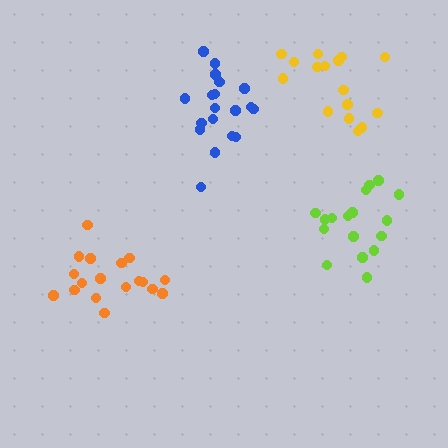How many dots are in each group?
Group 1: 17 dots, Group 2: 16 dots, Group 3: 19 dots, Group 4: 18 dots (70 total).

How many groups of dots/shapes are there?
There are 4 groups.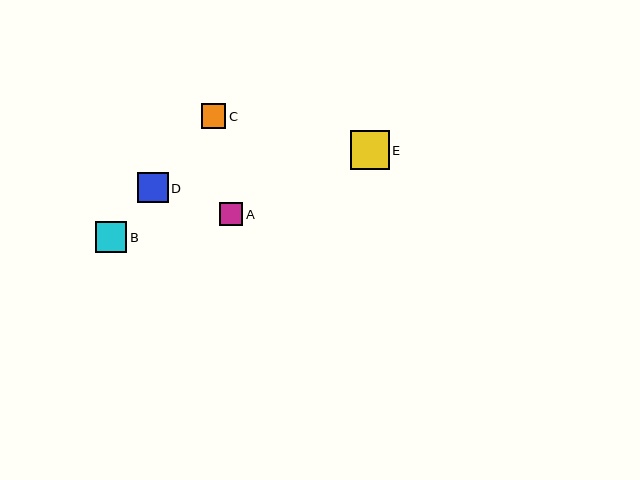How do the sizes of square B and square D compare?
Square B and square D are approximately the same size.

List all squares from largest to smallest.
From largest to smallest: E, B, D, C, A.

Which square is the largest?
Square E is the largest with a size of approximately 39 pixels.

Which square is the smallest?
Square A is the smallest with a size of approximately 23 pixels.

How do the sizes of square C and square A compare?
Square C and square A are approximately the same size.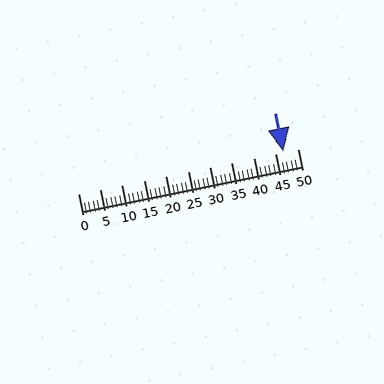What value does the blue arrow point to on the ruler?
The blue arrow points to approximately 47.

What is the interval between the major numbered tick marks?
The major tick marks are spaced 5 units apart.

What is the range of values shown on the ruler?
The ruler shows values from 0 to 50.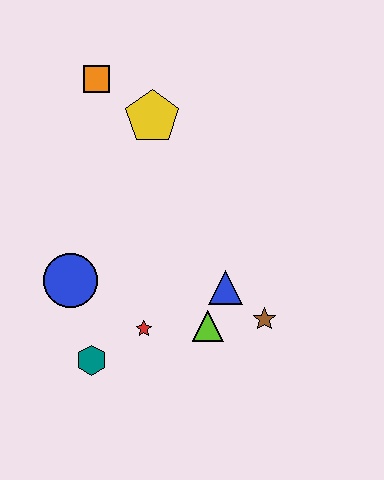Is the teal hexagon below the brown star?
Yes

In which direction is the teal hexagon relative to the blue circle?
The teal hexagon is below the blue circle.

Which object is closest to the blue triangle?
The lime triangle is closest to the blue triangle.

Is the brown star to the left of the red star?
No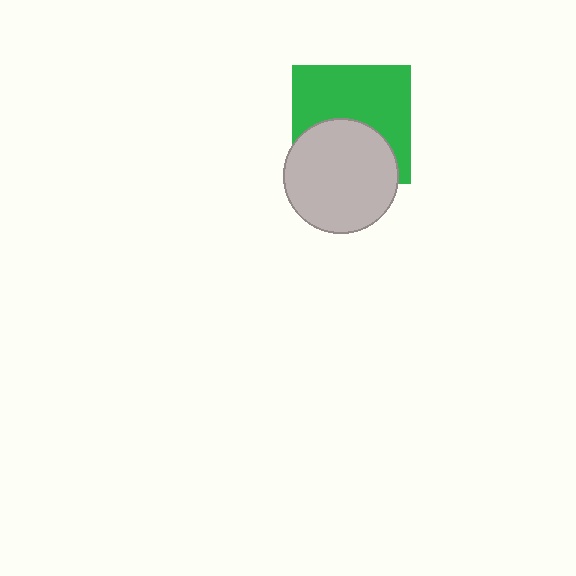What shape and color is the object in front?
The object in front is a light gray circle.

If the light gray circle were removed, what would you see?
You would see the complete green square.